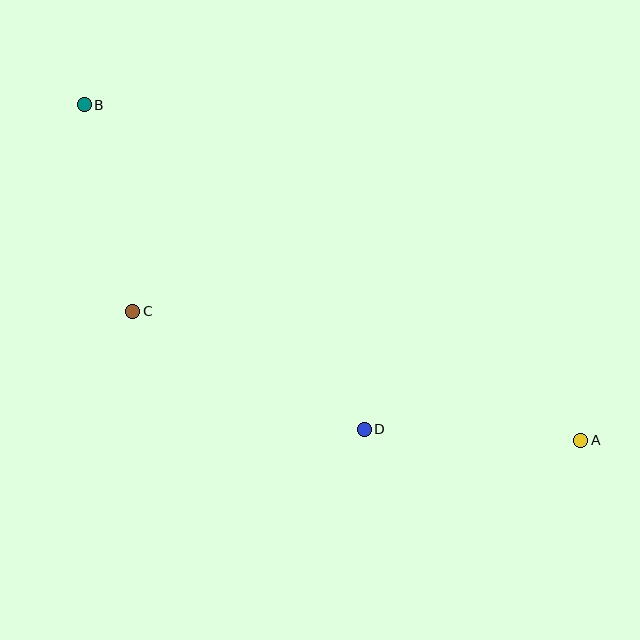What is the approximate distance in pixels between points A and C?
The distance between A and C is approximately 466 pixels.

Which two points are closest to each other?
Points B and C are closest to each other.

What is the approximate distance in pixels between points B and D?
The distance between B and D is approximately 429 pixels.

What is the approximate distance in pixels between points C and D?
The distance between C and D is approximately 260 pixels.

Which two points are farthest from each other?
Points A and B are farthest from each other.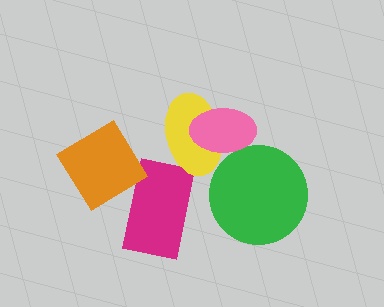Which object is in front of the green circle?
The pink ellipse is in front of the green circle.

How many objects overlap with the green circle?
1 object overlaps with the green circle.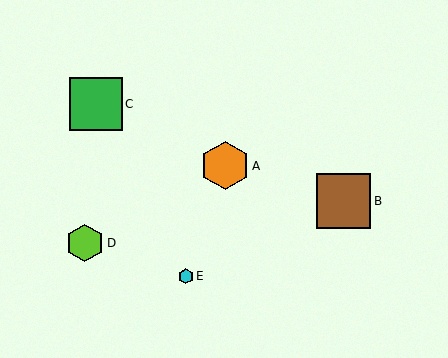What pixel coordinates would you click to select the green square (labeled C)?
Click at (96, 104) to select the green square C.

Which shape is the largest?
The brown square (labeled B) is the largest.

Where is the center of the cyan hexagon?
The center of the cyan hexagon is at (186, 276).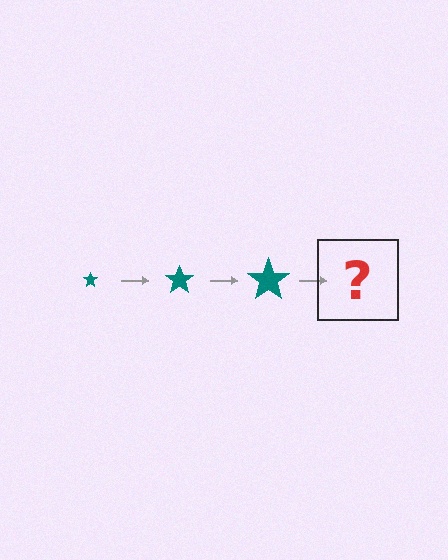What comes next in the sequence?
The next element should be a teal star, larger than the previous one.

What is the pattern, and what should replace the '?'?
The pattern is that the star gets progressively larger each step. The '?' should be a teal star, larger than the previous one.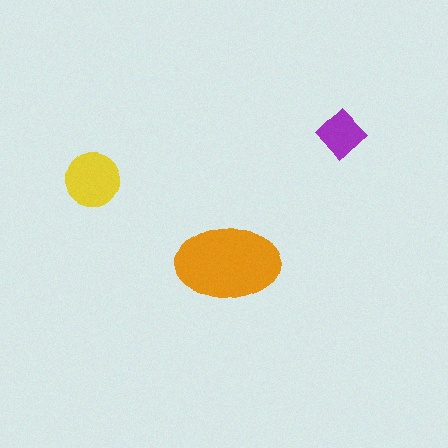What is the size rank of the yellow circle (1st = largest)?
2nd.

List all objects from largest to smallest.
The orange ellipse, the yellow circle, the purple diamond.